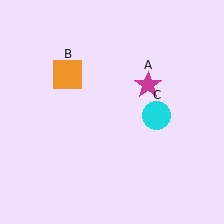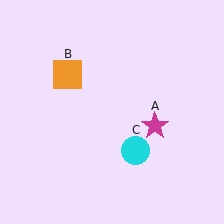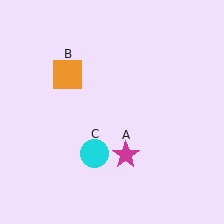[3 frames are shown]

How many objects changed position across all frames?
2 objects changed position: magenta star (object A), cyan circle (object C).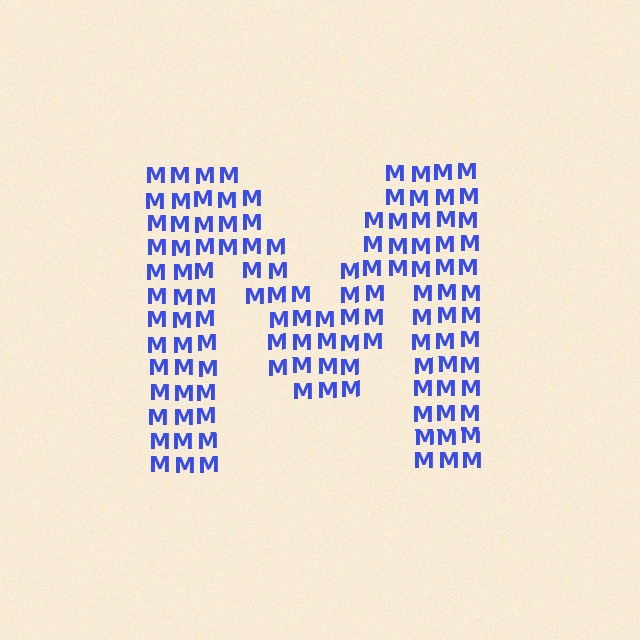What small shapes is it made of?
It is made of small letter M's.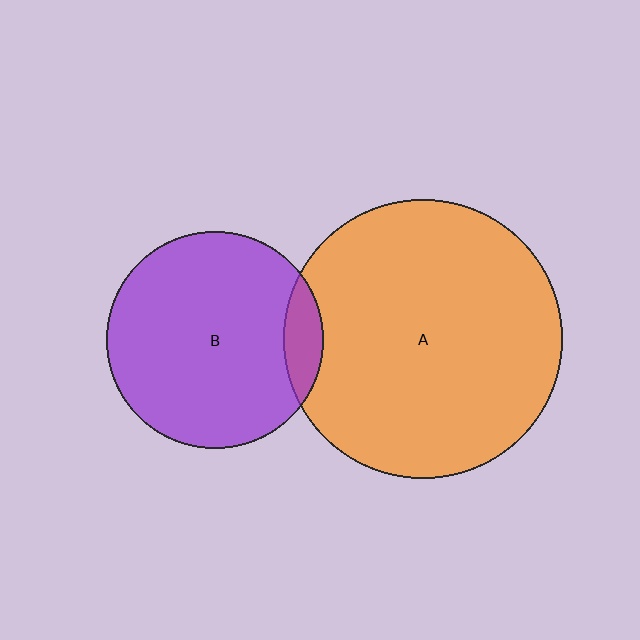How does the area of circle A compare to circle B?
Approximately 1.6 times.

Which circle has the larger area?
Circle A (orange).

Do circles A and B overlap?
Yes.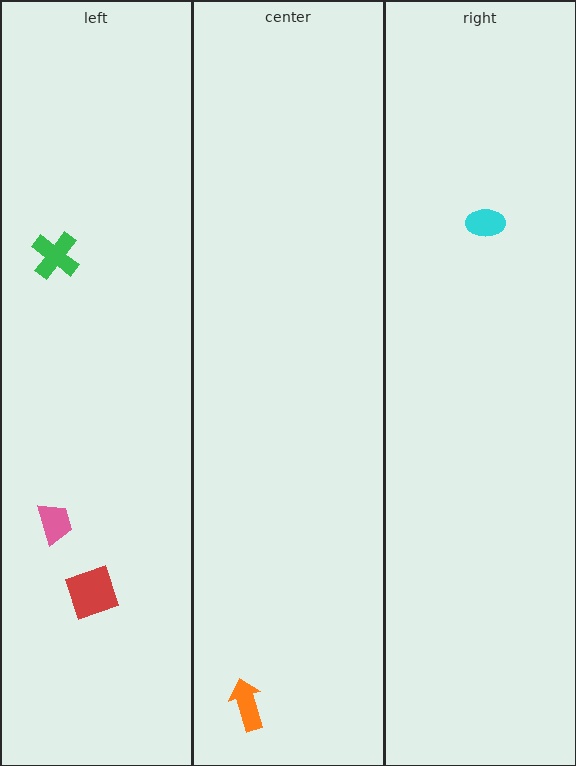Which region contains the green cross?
The left region.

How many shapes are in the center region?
1.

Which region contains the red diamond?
The left region.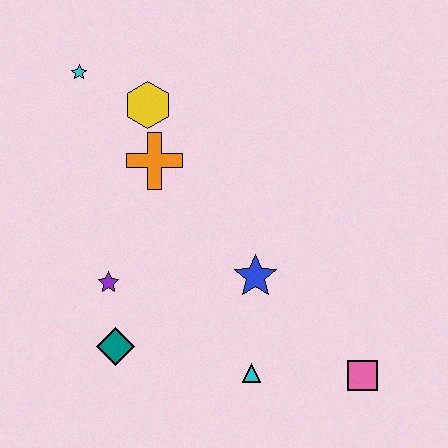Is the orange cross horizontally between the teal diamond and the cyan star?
No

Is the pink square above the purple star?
No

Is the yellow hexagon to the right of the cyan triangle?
No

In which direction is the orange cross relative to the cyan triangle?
The orange cross is above the cyan triangle.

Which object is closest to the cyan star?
The yellow hexagon is closest to the cyan star.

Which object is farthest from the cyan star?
The pink square is farthest from the cyan star.